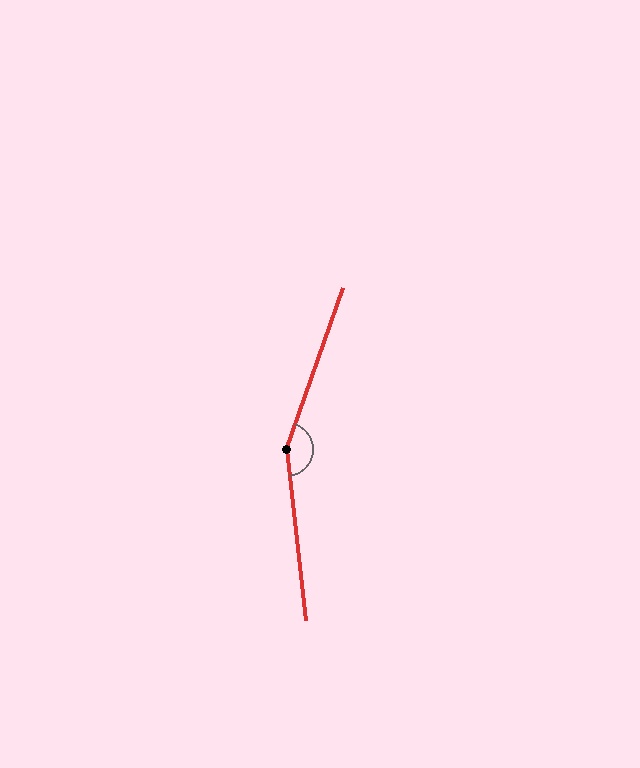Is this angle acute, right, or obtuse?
It is obtuse.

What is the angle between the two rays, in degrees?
Approximately 154 degrees.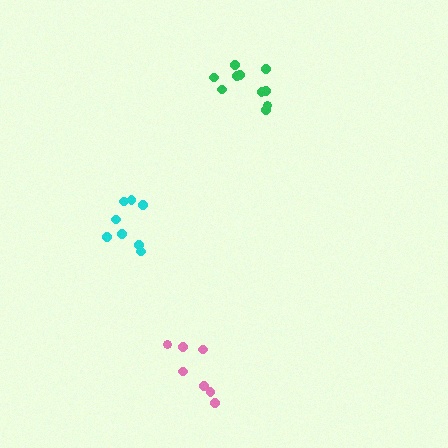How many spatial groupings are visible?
There are 3 spatial groupings.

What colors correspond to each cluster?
The clusters are colored: pink, cyan, green.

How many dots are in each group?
Group 1: 7 dots, Group 2: 8 dots, Group 3: 10 dots (25 total).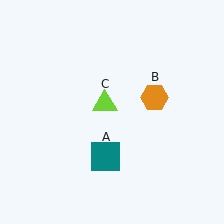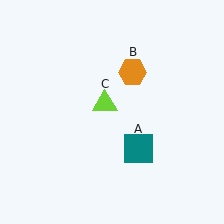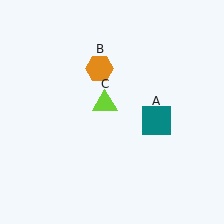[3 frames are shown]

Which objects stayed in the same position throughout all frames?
Lime triangle (object C) remained stationary.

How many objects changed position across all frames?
2 objects changed position: teal square (object A), orange hexagon (object B).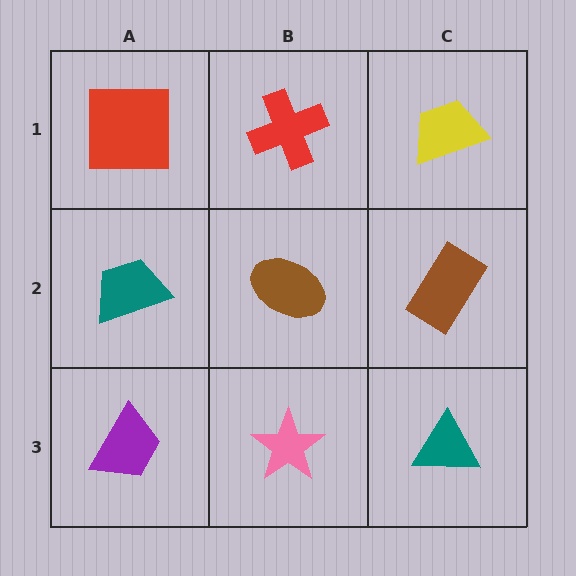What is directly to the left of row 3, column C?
A pink star.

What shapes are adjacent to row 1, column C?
A brown rectangle (row 2, column C), a red cross (row 1, column B).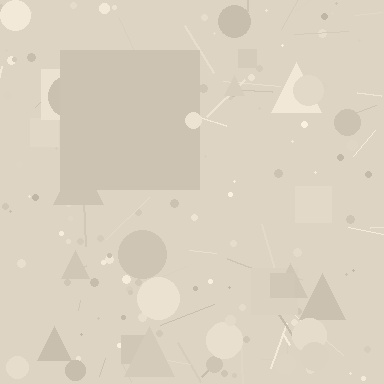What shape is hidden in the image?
A square is hidden in the image.